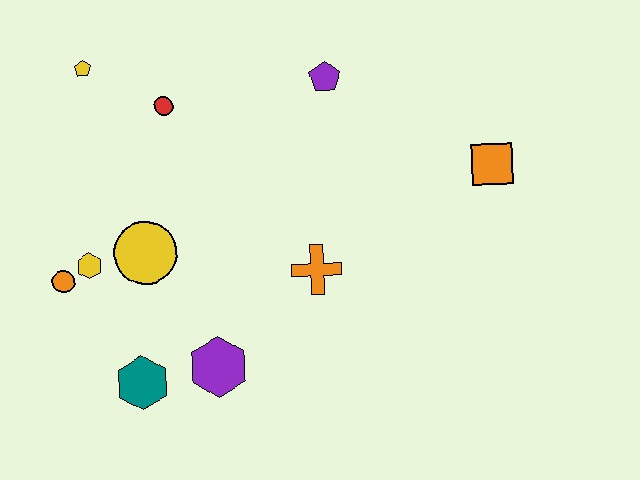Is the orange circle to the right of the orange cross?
No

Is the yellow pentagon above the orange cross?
Yes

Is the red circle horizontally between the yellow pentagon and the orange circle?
No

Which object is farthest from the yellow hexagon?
The orange square is farthest from the yellow hexagon.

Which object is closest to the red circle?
The yellow pentagon is closest to the red circle.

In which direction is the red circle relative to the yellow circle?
The red circle is above the yellow circle.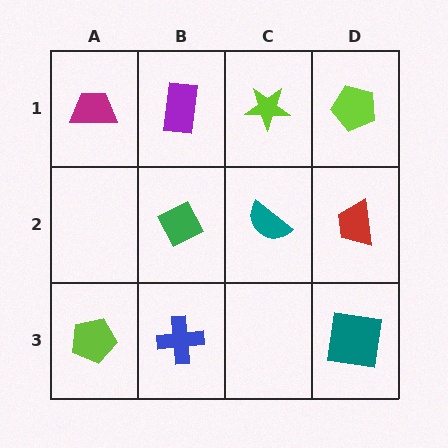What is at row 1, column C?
A lime star.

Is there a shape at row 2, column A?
No, that cell is empty.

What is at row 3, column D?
A teal square.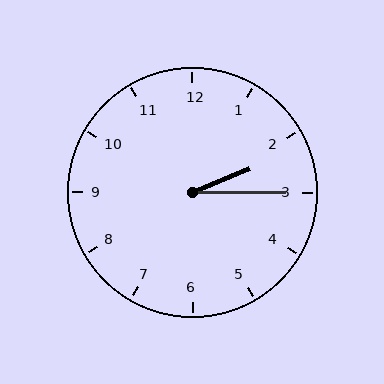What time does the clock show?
2:15.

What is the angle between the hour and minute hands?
Approximately 22 degrees.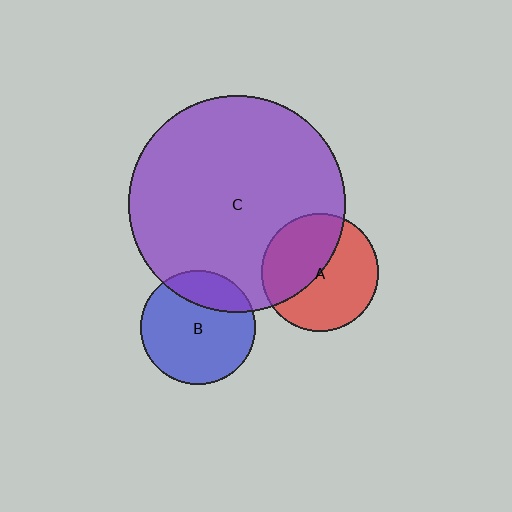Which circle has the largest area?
Circle C (purple).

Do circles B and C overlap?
Yes.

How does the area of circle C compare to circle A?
Approximately 3.4 times.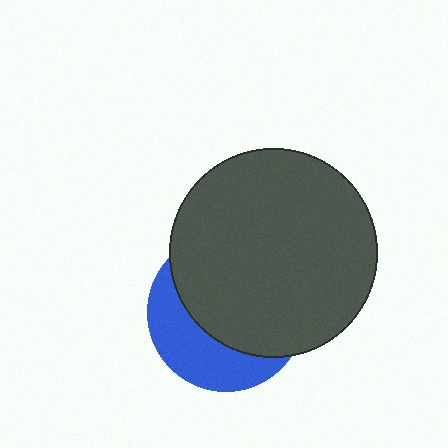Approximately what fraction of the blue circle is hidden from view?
Roughly 64% of the blue circle is hidden behind the dark gray circle.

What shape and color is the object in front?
The object in front is a dark gray circle.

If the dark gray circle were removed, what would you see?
You would see the complete blue circle.